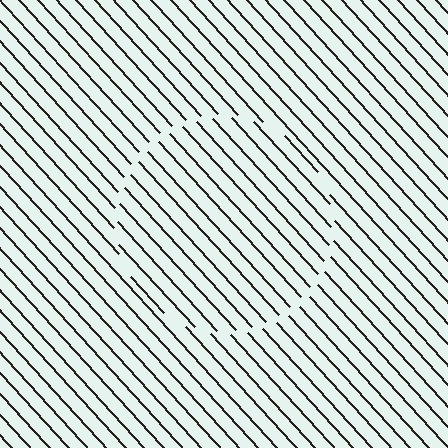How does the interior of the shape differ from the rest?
The interior of the shape contains the same grating, shifted by half a period — the contour is defined by the phase discontinuity where line-ends from the inner and outer gratings abut.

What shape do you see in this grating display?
An illusory circle. The interior of the shape contains the same grating, shifted by half a period — the contour is defined by the phase discontinuity where line-ends from the inner and outer gratings abut.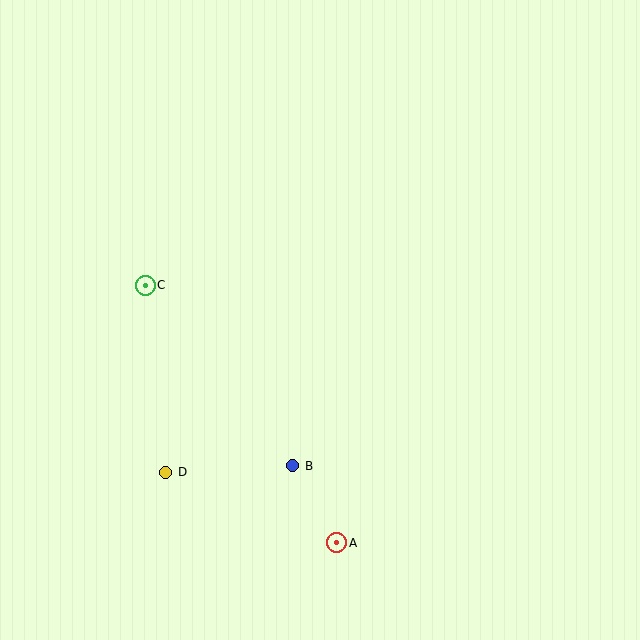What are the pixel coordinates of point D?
Point D is at (166, 472).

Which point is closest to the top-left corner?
Point C is closest to the top-left corner.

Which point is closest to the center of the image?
Point B at (293, 466) is closest to the center.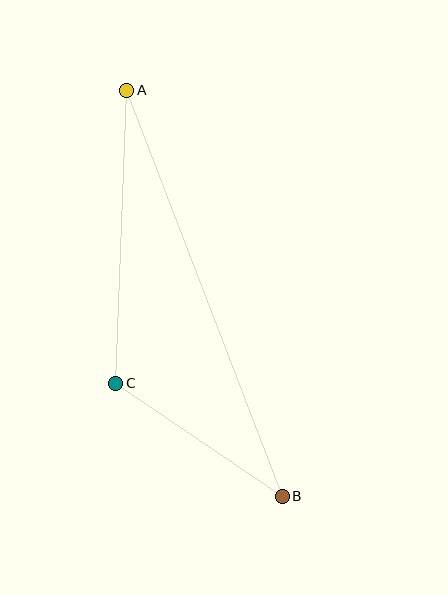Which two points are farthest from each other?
Points A and B are farthest from each other.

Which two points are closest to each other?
Points B and C are closest to each other.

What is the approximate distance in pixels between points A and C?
The distance between A and C is approximately 293 pixels.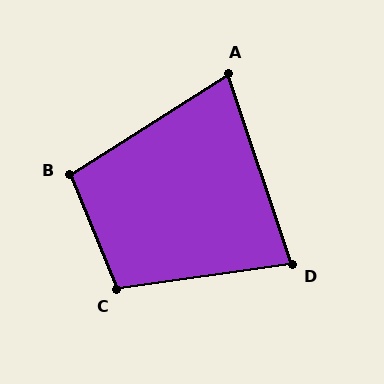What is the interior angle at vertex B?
Approximately 100 degrees (obtuse).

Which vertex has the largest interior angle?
C, at approximately 104 degrees.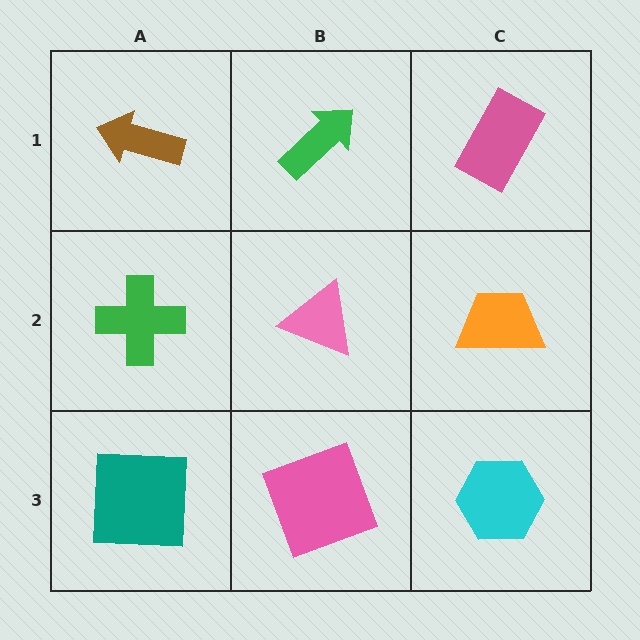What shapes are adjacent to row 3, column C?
An orange trapezoid (row 2, column C), a pink square (row 3, column B).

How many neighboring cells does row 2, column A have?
3.